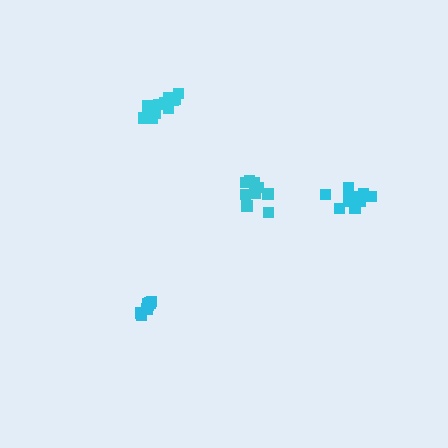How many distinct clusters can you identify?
There are 4 distinct clusters.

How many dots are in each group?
Group 1: 9 dots, Group 2: 11 dots, Group 3: 8 dots, Group 4: 13 dots (41 total).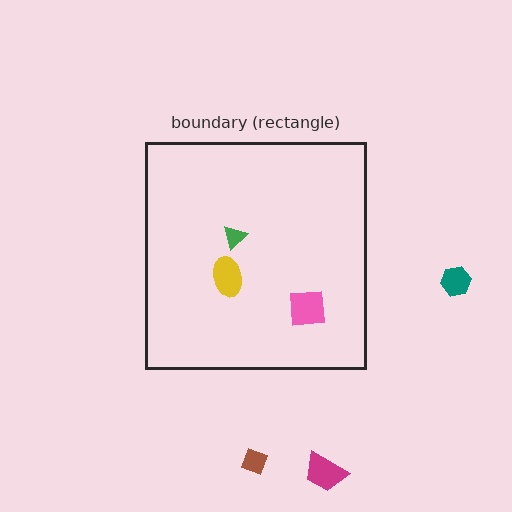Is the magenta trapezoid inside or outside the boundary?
Outside.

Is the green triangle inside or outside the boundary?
Inside.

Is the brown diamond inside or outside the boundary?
Outside.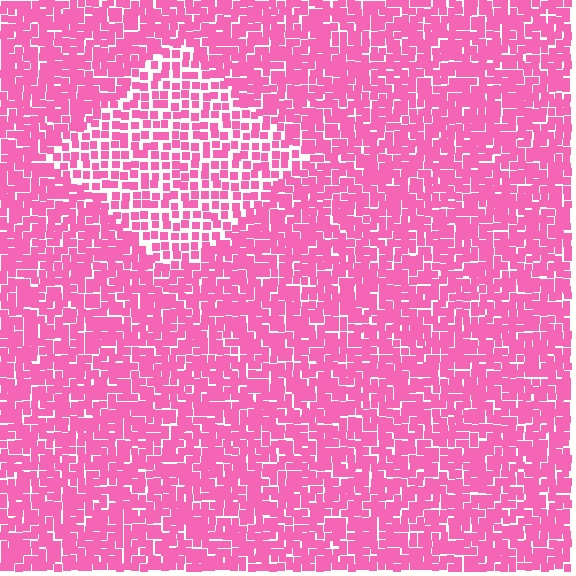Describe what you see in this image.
The image contains small pink elements arranged at two different densities. A diamond-shaped region is visible where the elements are less densely packed than the surrounding area.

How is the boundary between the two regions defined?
The boundary is defined by a change in element density (approximately 1.7x ratio). All elements are the same color, size, and shape.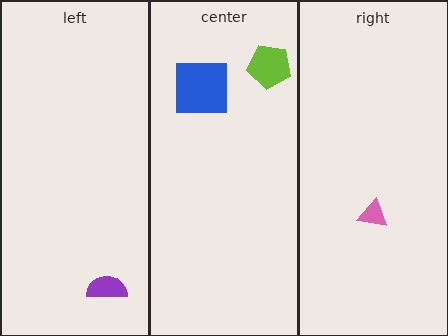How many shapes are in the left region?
1.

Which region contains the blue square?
The center region.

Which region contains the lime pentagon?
The center region.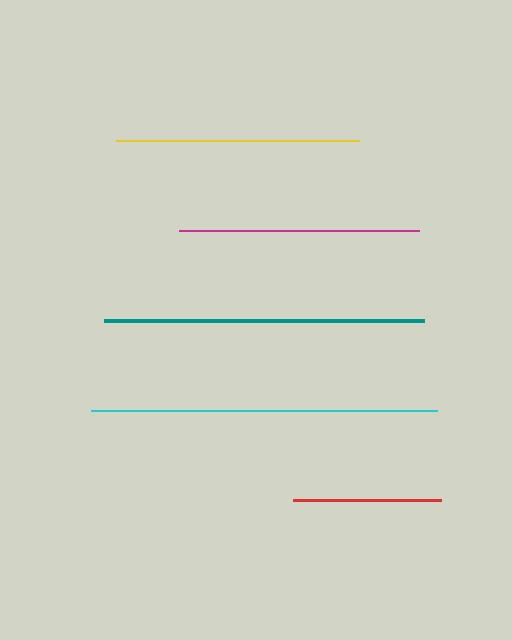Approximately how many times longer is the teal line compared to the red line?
The teal line is approximately 2.2 times the length of the red line.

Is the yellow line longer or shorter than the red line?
The yellow line is longer than the red line.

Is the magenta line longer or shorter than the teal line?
The teal line is longer than the magenta line.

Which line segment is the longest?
The cyan line is the longest at approximately 346 pixels.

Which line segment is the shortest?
The red line is the shortest at approximately 148 pixels.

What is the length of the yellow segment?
The yellow segment is approximately 243 pixels long.